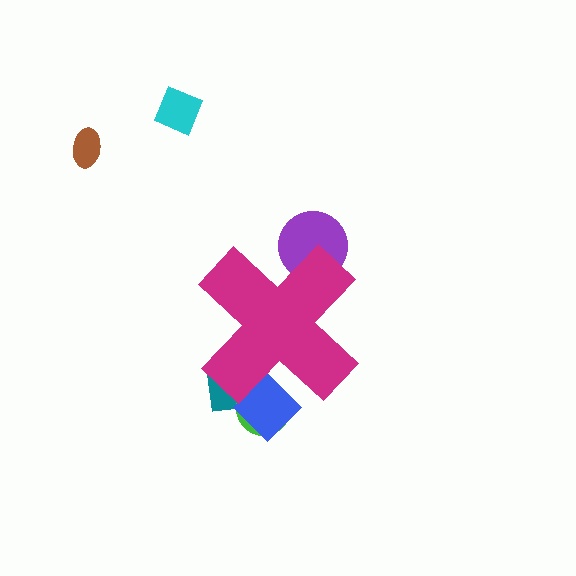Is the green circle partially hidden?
Yes, the green circle is partially hidden behind the magenta cross.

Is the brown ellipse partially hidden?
No, the brown ellipse is fully visible.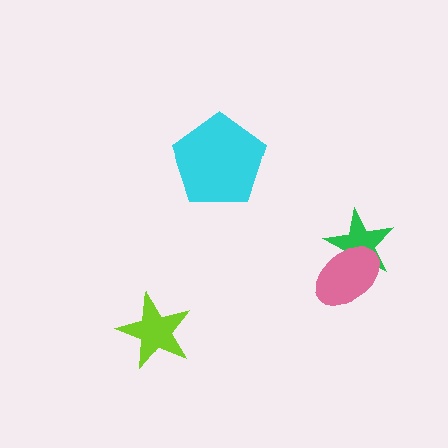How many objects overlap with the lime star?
0 objects overlap with the lime star.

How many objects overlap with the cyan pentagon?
0 objects overlap with the cyan pentagon.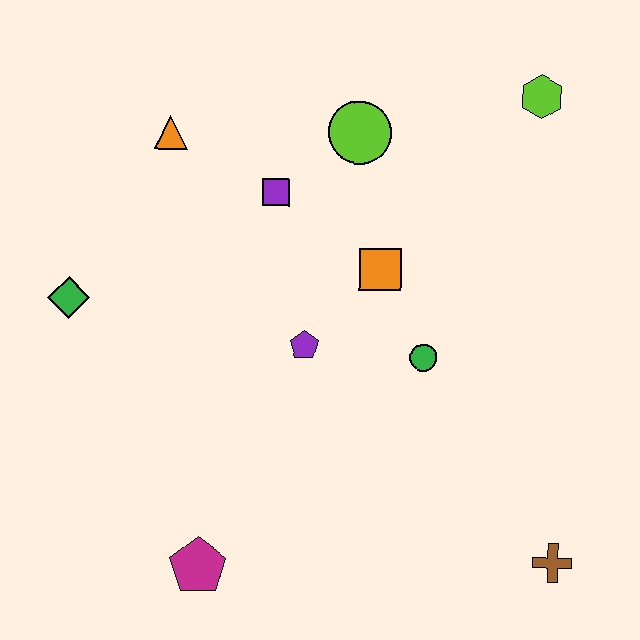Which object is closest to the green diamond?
The orange triangle is closest to the green diamond.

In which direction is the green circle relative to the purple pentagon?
The green circle is to the right of the purple pentagon.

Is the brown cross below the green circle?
Yes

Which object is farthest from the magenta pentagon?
The lime hexagon is farthest from the magenta pentagon.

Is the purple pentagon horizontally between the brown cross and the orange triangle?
Yes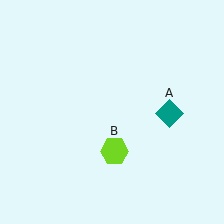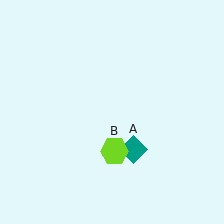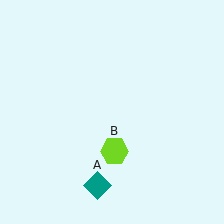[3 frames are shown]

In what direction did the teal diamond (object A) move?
The teal diamond (object A) moved down and to the left.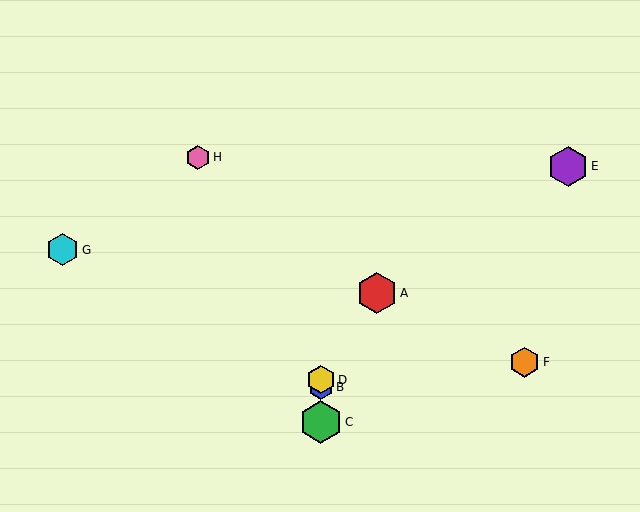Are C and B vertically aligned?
Yes, both are at x≈321.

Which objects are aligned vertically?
Objects B, C, D are aligned vertically.